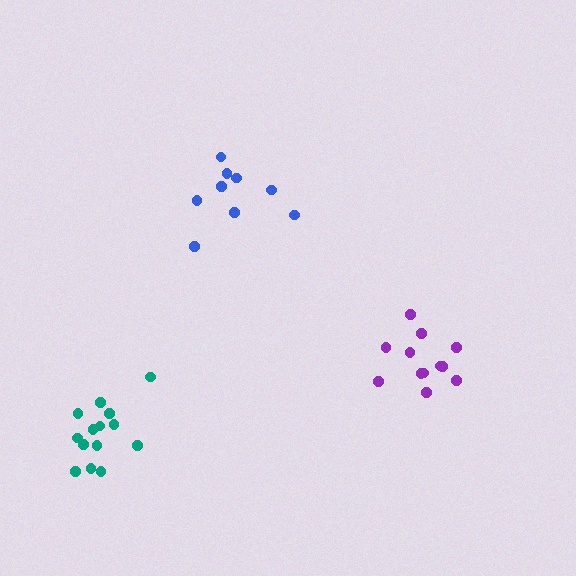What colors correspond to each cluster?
The clusters are colored: purple, teal, blue.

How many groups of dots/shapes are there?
There are 3 groups.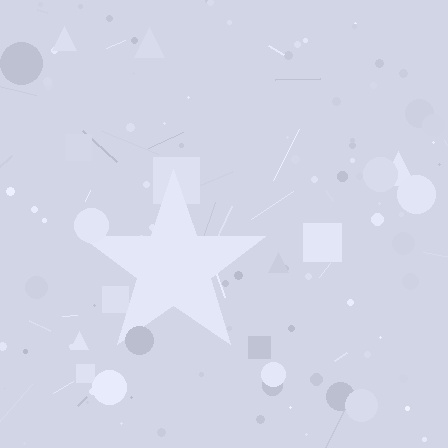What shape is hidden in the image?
A star is hidden in the image.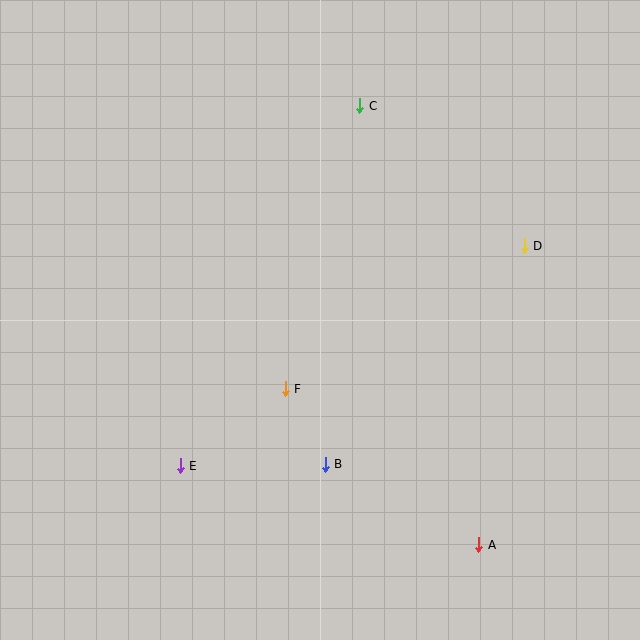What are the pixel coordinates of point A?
Point A is at (479, 545).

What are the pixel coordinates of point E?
Point E is at (180, 466).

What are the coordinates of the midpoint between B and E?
The midpoint between B and E is at (253, 465).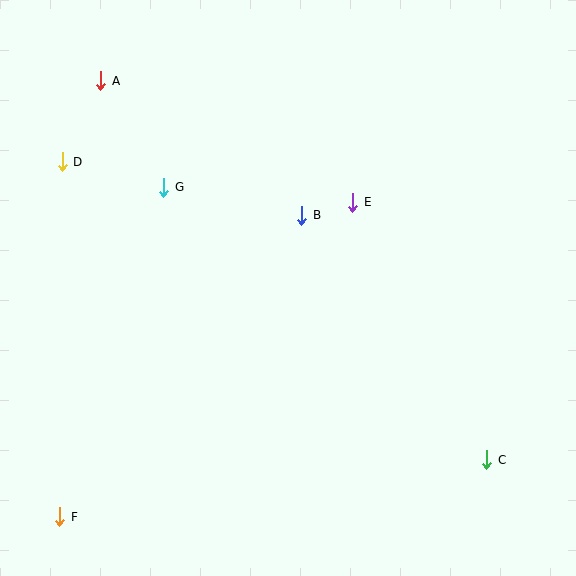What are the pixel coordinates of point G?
Point G is at (164, 187).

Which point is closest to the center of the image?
Point B at (301, 215) is closest to the center.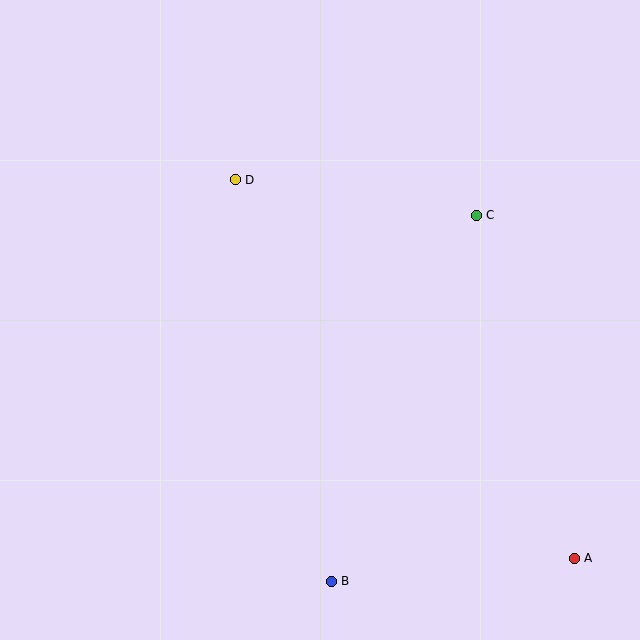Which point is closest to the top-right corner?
Point C is closest to the top-right corner.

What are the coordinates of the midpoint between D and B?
The midpoint between D and B is at (283, 380).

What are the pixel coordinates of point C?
Point C is at (476, 215).